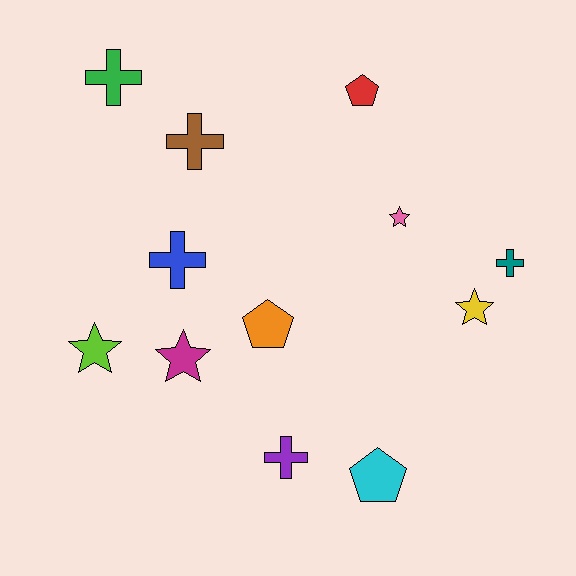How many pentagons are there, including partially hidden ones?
There are 3 pentagons.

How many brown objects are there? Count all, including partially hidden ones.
There is 1 brown object.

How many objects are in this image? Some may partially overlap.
There are 12 objects.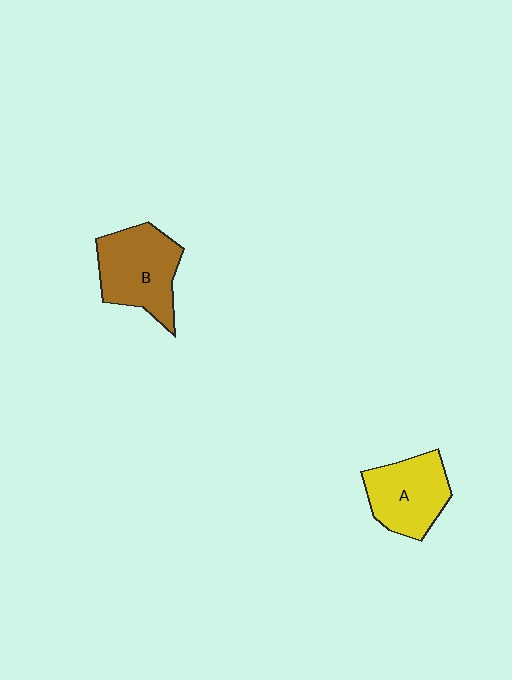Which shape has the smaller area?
Shape A (yellow).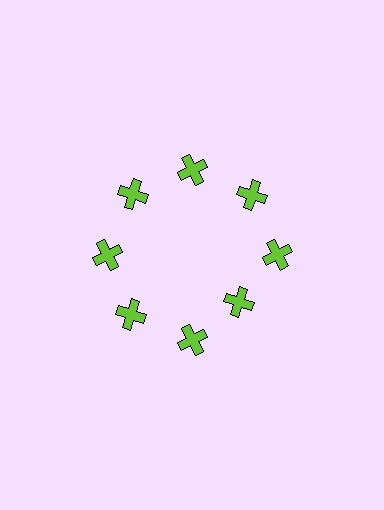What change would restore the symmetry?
The symmetry would be restored by moving it outward, back onto the ring so that all 8 crosses sit at equal angles and equal distance from the center.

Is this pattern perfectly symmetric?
No. The 8 lime crosses are arranged in a ring, but one element near the 4 o'clock position is pulled inward toward the center, breaking the 8-fold rotational symmetry.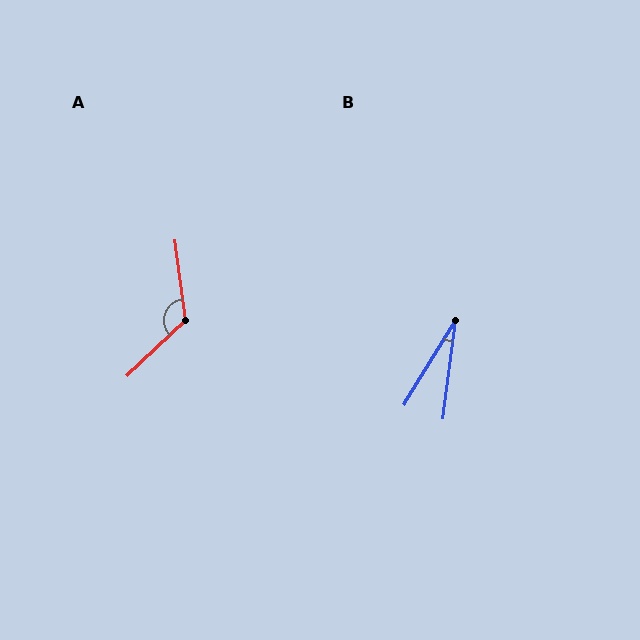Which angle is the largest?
A, at approximately 126 degrees.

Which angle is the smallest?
B, at approximately 24 degrees.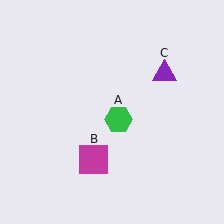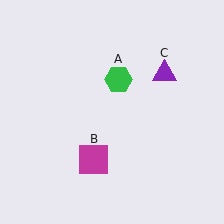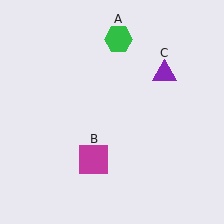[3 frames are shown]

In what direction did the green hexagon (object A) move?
The green hexagon (object A) moved up.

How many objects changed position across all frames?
1 object changed position: green hexagon (object A).